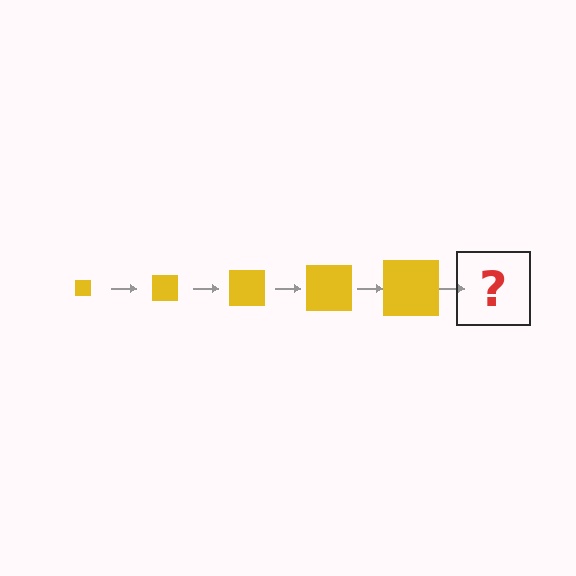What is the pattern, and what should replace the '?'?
The pattern is that the square gets progressively larger each step. The '?' should be a yellow square, larger than the previous one.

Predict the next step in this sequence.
The next step is a yellow square, larger than the previous one.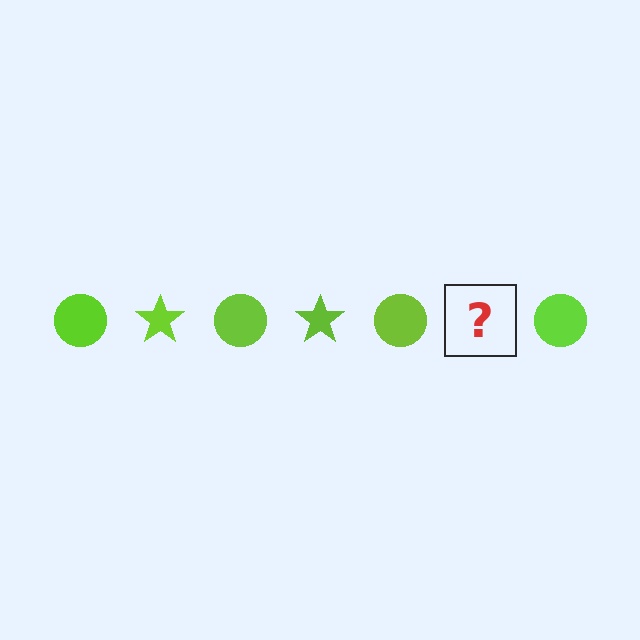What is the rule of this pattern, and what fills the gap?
The rule is that the pattern cycles through circle, star shapes in lime. The gap should be filled with a lime star.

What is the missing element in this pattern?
The missing element is a lime star.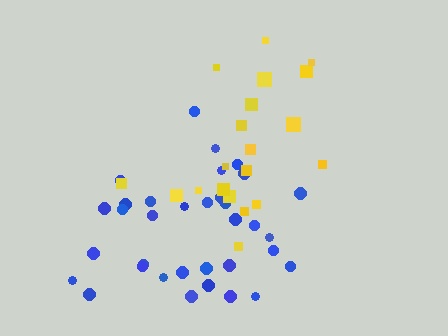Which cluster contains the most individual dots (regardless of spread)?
Blue (34).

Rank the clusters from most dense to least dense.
blue, yellow.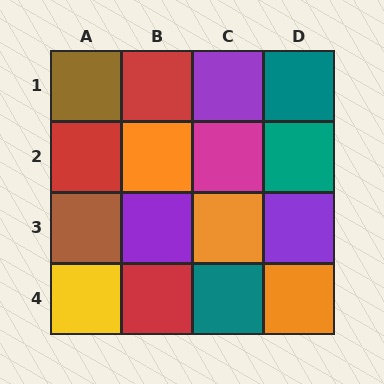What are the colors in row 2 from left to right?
Red, orange, magenta, teal.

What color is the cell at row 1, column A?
Brown.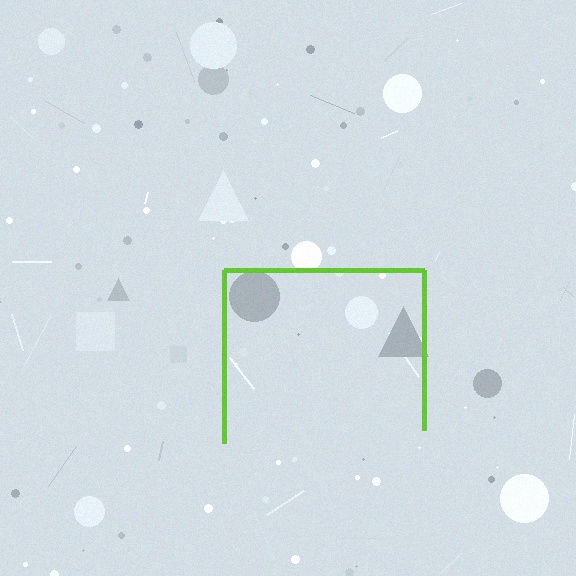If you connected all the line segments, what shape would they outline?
They would outline a square.